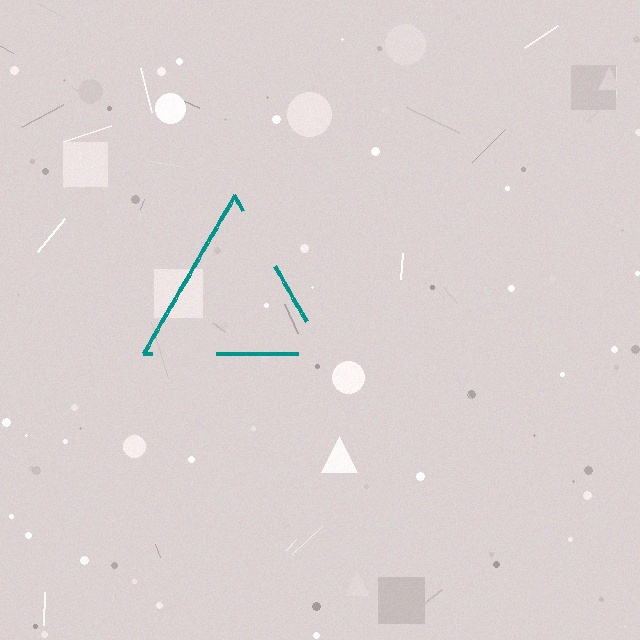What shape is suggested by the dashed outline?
The dashed outline suggests a triangle.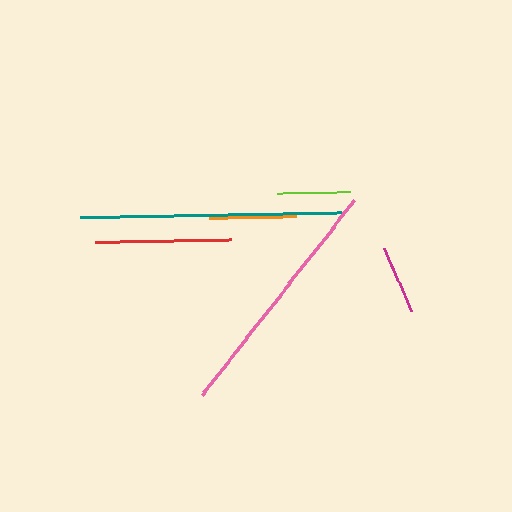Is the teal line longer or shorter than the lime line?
The teal line is longer than the lime line.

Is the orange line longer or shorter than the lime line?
The orange line is longer than the lime line.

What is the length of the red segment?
The red segment is approximately 136 pixels long.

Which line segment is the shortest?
The magenta line is the shortest at approximately 69 pixels.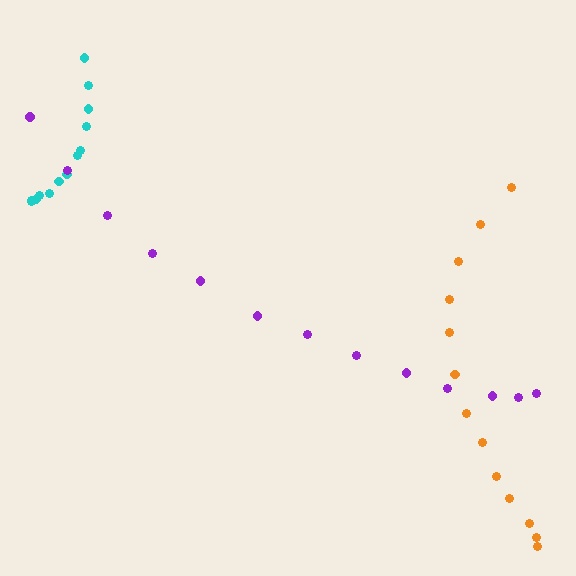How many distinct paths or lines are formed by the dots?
There are 3 distinct paths.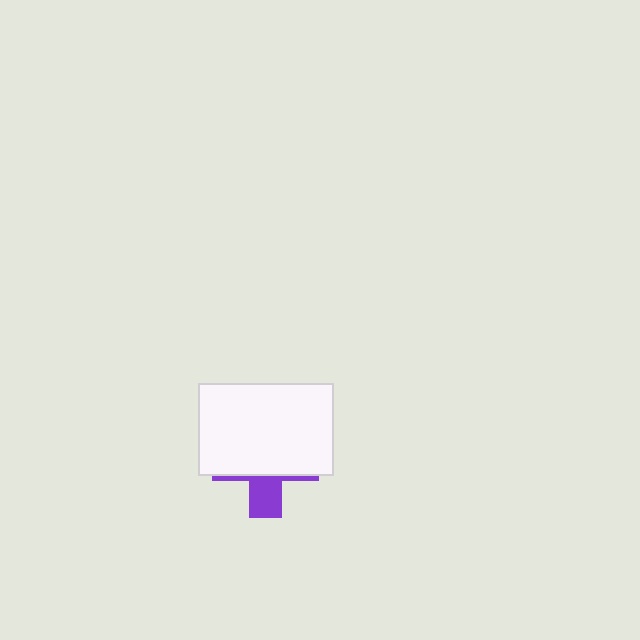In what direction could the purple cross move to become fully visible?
The purple cross could move down. That would shift it out from behind the white rectangle entirely.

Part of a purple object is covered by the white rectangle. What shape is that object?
It is a cross.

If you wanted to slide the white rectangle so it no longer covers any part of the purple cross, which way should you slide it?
Slide it up — that is the most direct way to separate the two shapes.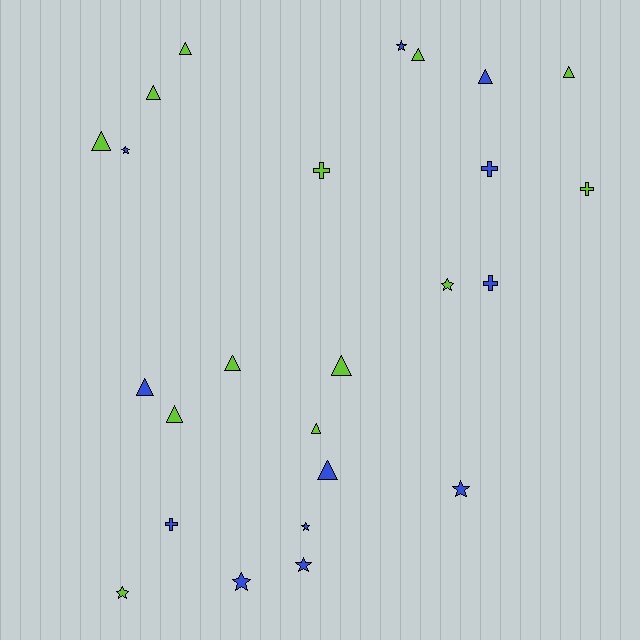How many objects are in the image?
There are 25 objects.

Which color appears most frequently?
Lime, with 13 objects.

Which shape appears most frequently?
Triangle, with 12 objects.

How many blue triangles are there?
There are 3 blue triangles.